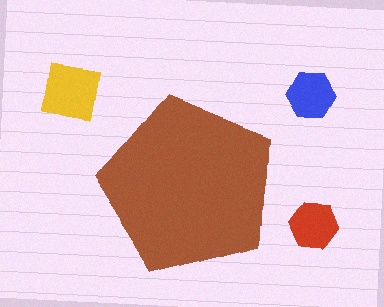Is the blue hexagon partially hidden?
No, the blue hexagon is fully visible.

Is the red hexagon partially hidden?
No, the red hexagon is fully visible.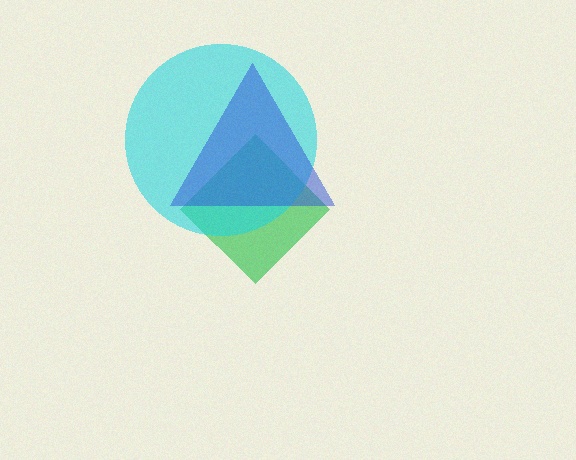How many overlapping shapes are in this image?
There are 3 overlapping shapes in the image.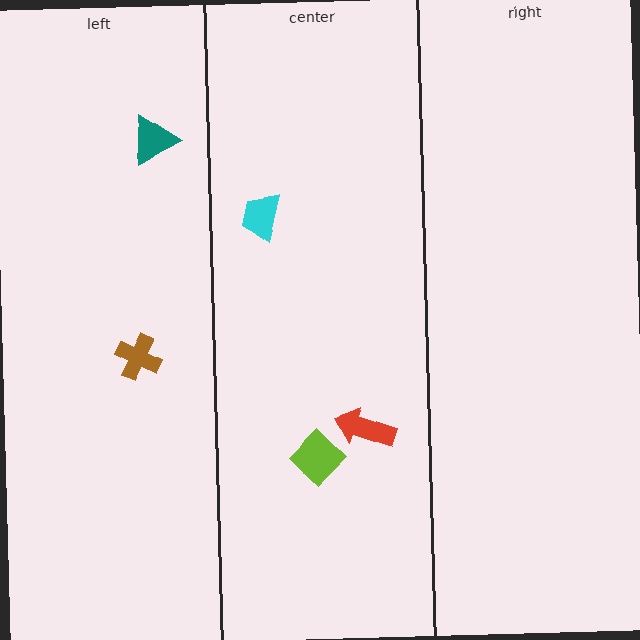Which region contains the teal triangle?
The left region.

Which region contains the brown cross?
The left region.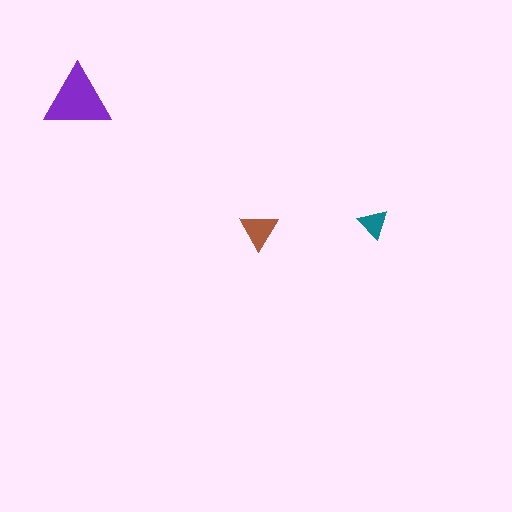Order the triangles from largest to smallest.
the purple one, the brown one, the teal one.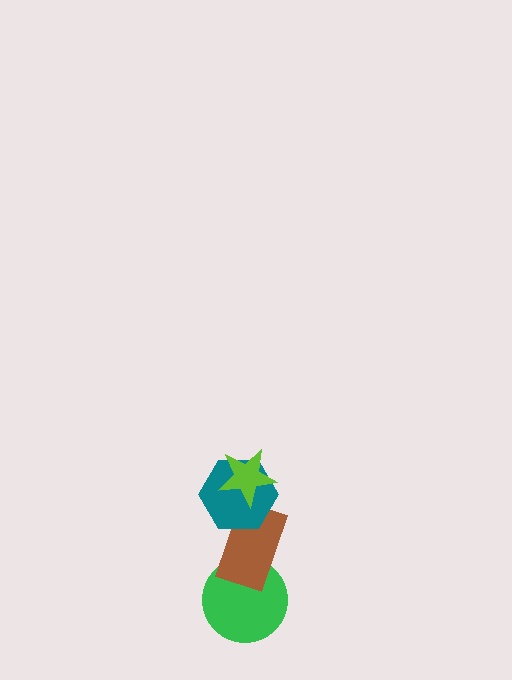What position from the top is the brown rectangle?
The brown rectangle is 3rd from the top.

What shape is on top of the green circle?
The brown rectangle is on top of the green circle.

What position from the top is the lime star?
The lime star is 1st from the top.